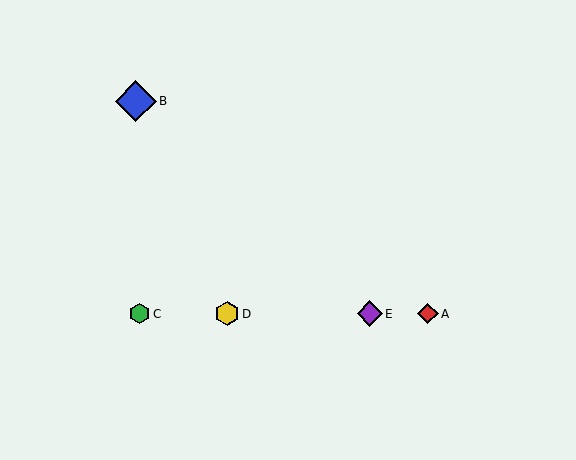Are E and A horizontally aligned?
Yes, both are at y≈314.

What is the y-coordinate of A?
Object A is at y≈314.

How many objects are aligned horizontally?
4 objects (A, C, D, E) are aligned horizontally.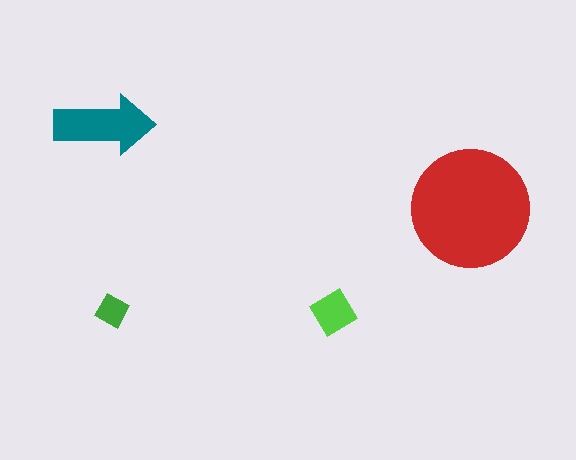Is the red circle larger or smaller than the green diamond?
Larger.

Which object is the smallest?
The green diamond.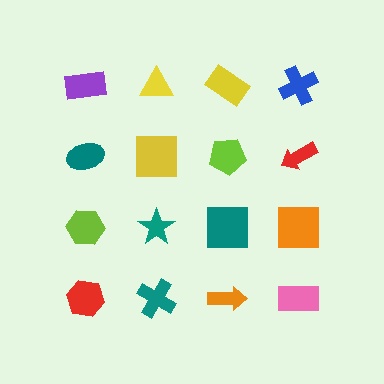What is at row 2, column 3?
A lime pentagon.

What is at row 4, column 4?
A pink rectangle.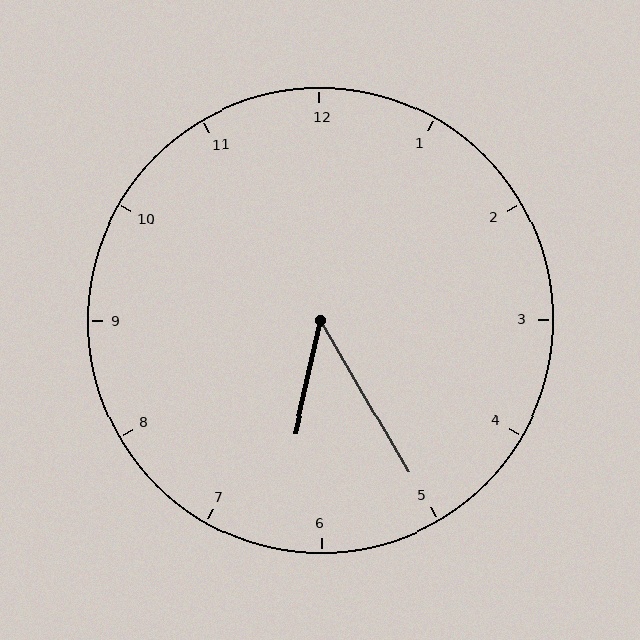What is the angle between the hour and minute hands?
Approximately 42 degrees.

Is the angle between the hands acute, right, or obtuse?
It is acute.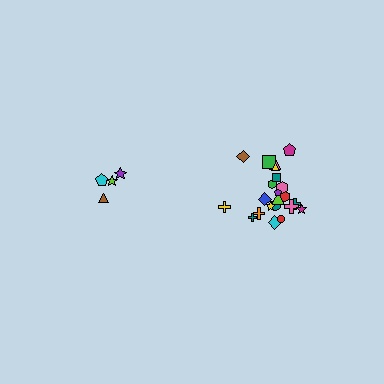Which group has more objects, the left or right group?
The right group.